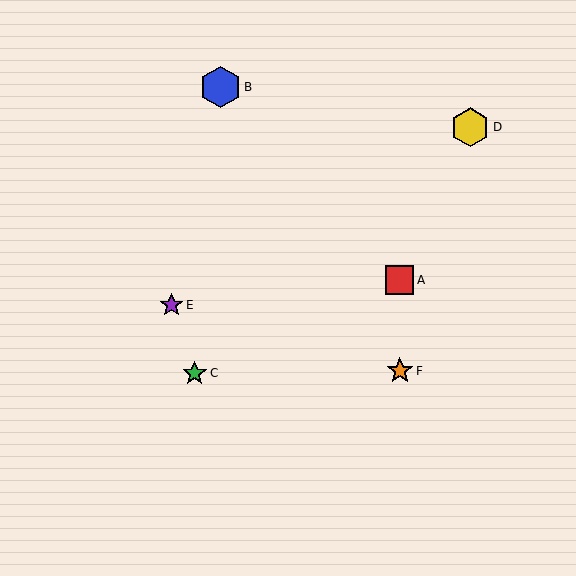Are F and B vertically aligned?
No, F is at x≈400 and B is at x≈221.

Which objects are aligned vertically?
Objects A, F are aligned vertically.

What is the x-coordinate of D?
Object D is at x≈470.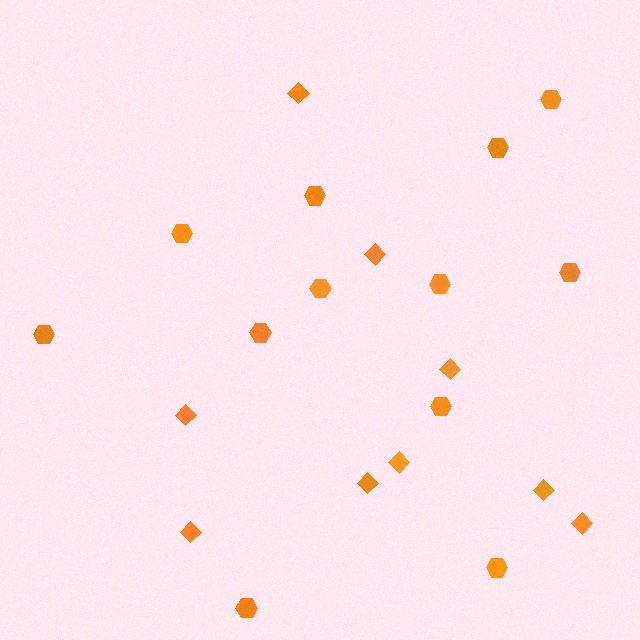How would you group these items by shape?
There are 2 groups: one group of diamonds (9) and one group of hexagons (12).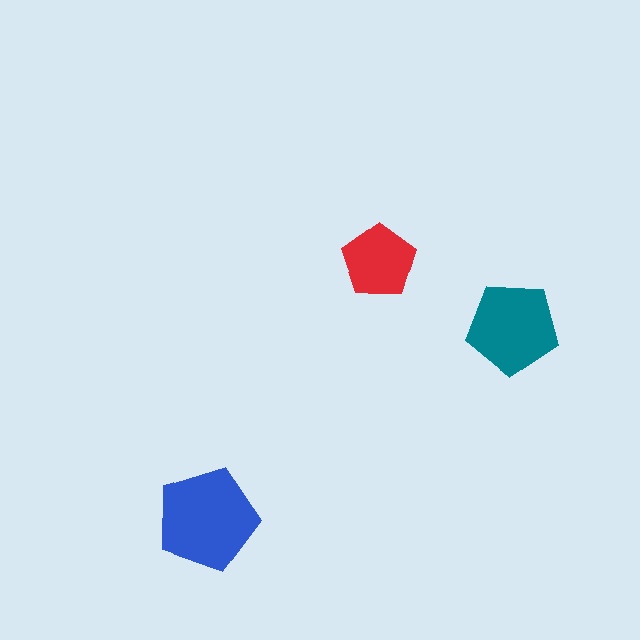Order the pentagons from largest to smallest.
the blue one, the teal one, the red one.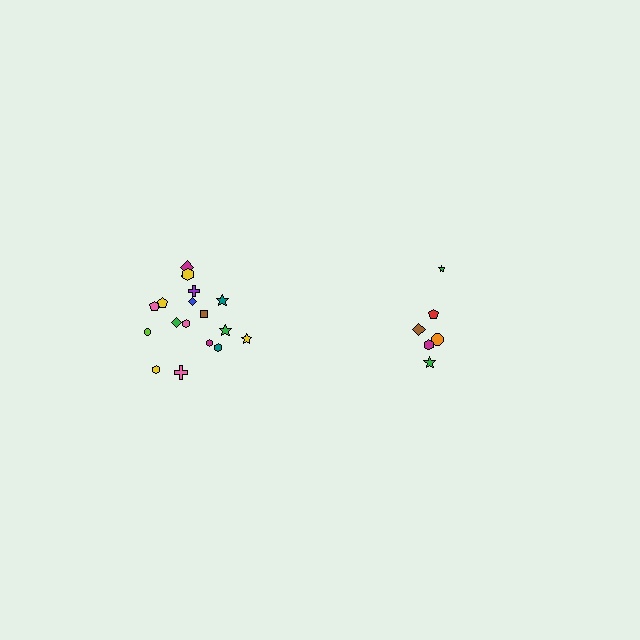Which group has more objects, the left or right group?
The left group.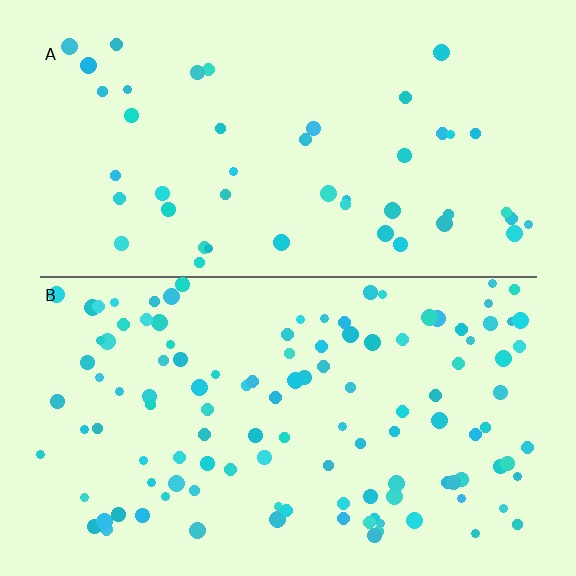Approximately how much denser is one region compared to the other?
Approximately 2.6× — region B over region A.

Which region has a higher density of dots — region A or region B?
B (the bottom).